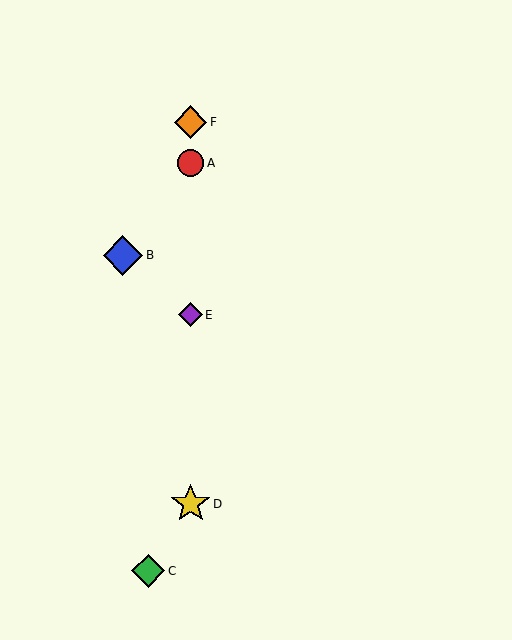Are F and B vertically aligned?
No, F is at x≈191 and B is at x≈123.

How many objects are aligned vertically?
4 objects (A, D, E, F) are aligned vertically.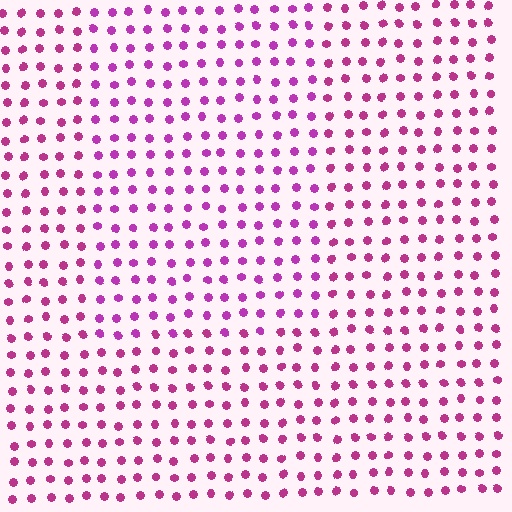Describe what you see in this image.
The image is filled with small magenta elements in a uniform arrangement. A rectangle-shaped region is visible where the elements are tinted to a slightly different hue, forming a subtle color boundary.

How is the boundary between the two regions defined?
The boundary is defined purely by a slight shift in hue (about 19 degrees). Spacing, size, and orientation are identical on both sides.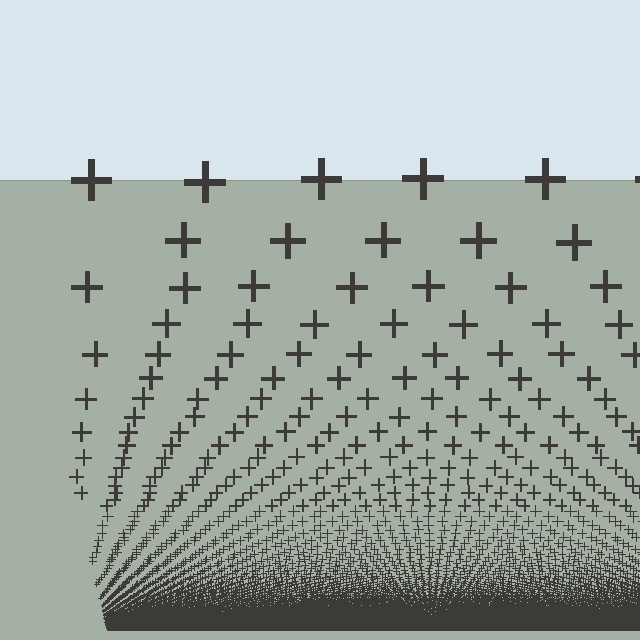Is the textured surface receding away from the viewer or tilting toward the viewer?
The surface appears to tilt toward the viewer. Texture elements get larger and sparser toward the top.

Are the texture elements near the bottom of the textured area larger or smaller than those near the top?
Smaller. The gradient is inverted — elements near the bottom are smaller and denser.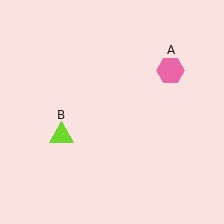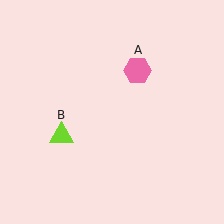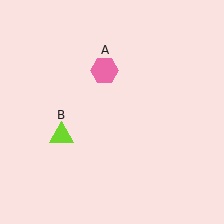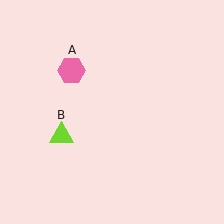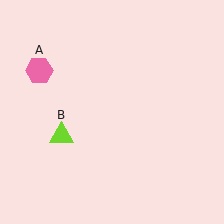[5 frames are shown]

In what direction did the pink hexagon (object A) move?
The pink hexagon (object A) moved left.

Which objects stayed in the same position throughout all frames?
Lime triangle (object B) remained stationary.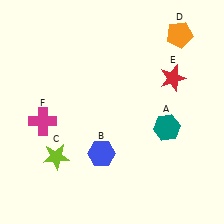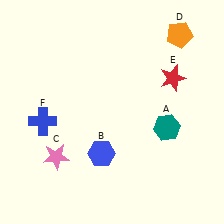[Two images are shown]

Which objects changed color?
C changed from lime to pink. F changed from magenta to blue.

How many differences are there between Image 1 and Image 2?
There are 2 differences between the two images.